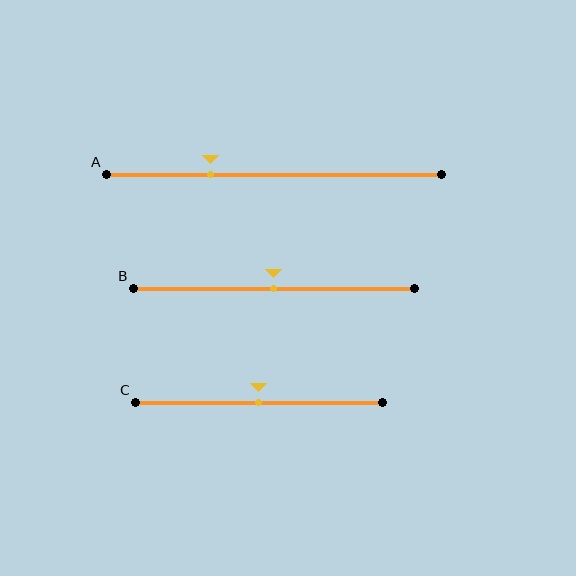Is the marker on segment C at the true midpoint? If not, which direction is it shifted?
Yes, the marker on segment C is at the true midpoint.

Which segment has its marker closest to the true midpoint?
Segment B has its marker closest to the true midpoint.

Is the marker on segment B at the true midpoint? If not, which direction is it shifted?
Yes, the marker on segment B is at the true midpoint.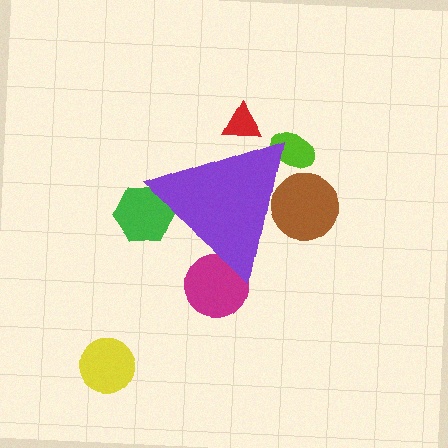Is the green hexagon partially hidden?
Yes, the green hexagon is partially hidden behind the purple triangle.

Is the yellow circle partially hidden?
No, the yellow circle is fully visible.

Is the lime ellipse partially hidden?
Yes, the lime ellipse is partially hidden behind the purple triangle.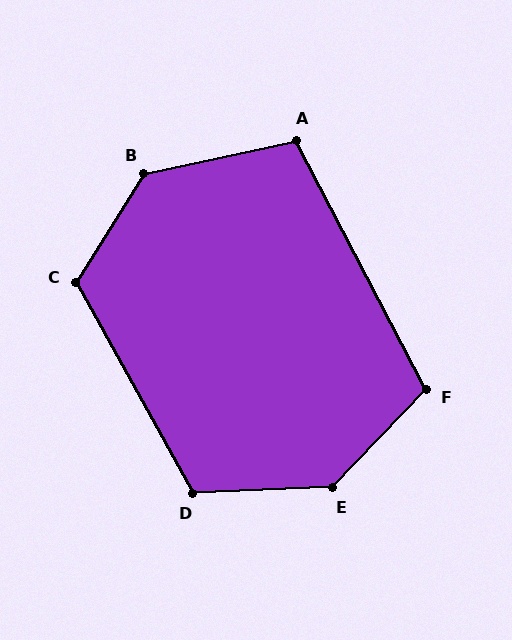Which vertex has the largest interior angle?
E, at approximately 136 degrees.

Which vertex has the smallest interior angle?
A, at approximately 105 degrees.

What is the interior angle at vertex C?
Approximately 119 degrees (obtuse).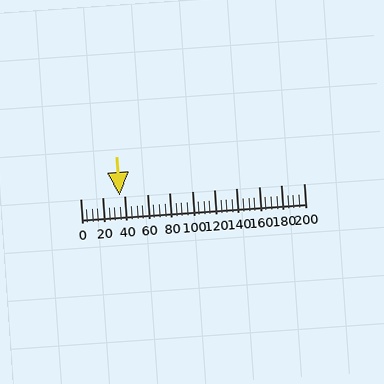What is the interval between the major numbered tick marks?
The major tick marks are spaced 20 units apart.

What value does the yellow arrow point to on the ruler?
The yellow arrow points to approximately 35.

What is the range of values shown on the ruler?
The ruler shows values from 0 to 200.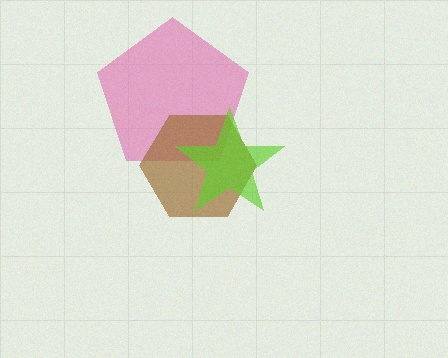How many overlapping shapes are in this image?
There are 3 overlapping shapes in the image.